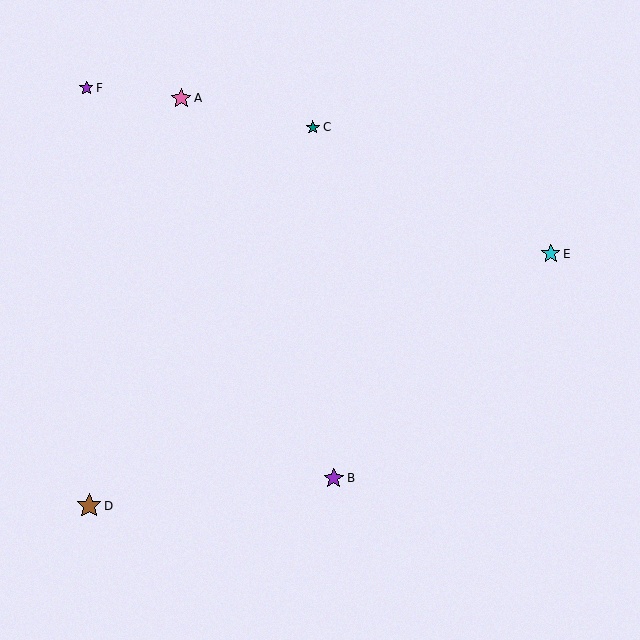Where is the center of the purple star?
The center of the purple star is at (334, 478).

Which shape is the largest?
The brown star (labeled D) is the largest.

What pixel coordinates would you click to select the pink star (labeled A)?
Click at (181, 98) to select the pink star A.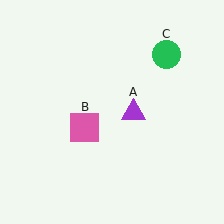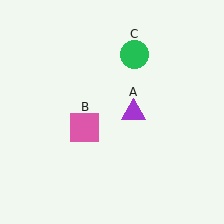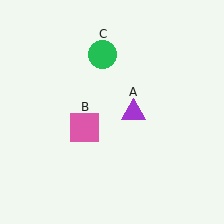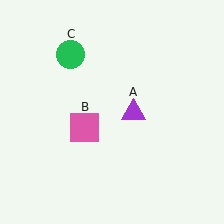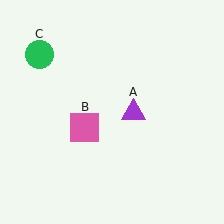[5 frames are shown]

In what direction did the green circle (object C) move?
The green circle (object C) moved left.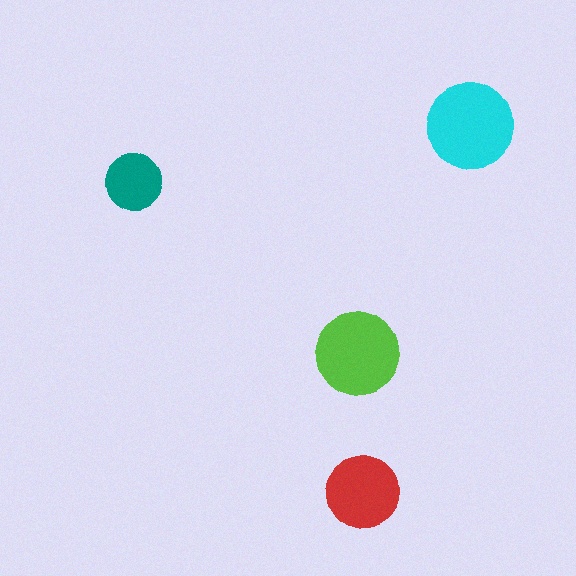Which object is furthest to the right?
The cyan circle is rightmost.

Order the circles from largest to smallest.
the cyan one, the lime one, the red one, the teal one.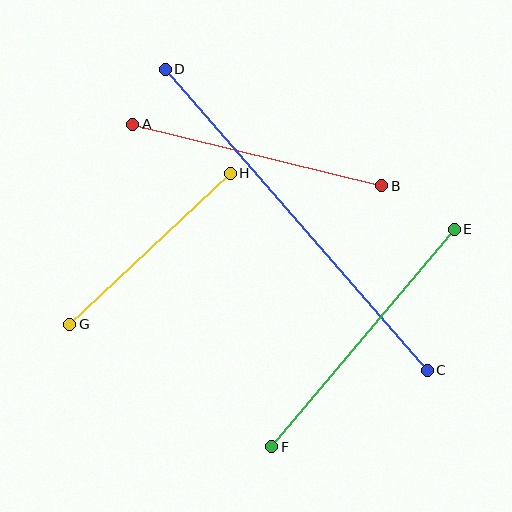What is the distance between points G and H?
The distance is approximately 220 pixels.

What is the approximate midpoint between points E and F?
The midpoint is at approximately (363, 338) pixels.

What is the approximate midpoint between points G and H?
The midpoint is at approximately (150, 249) pixels.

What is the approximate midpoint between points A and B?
The midpoint is at approximately (257, 155) pixels.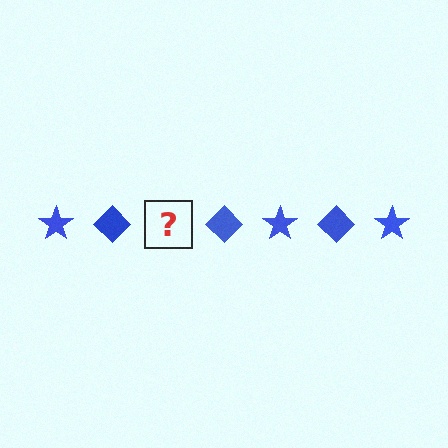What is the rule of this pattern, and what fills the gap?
The rule is that the pattern cycles through star, diamond shapes in blue. The gap should be filled with a blue star.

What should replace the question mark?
The question mark should be replaced with a blue star.